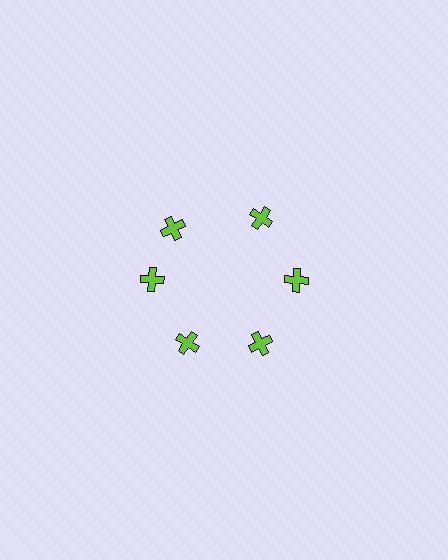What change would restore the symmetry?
The symmetry would be restored by rotating it back into even spacing with its neighbors so that all 6 crosses sit at equal angles and equal distance from the center.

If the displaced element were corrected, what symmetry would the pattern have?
It would have 6-fold rotational symmetry — the pattern would map onto itself every 60 degrees.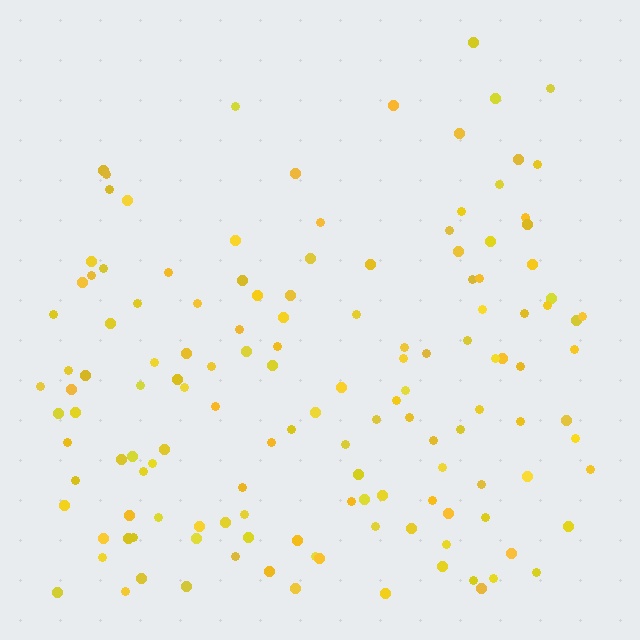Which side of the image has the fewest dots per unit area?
The top.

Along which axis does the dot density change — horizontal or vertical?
Vertical.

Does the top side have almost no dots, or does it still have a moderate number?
Still a moderate number, just noticeably fewer than the bottom.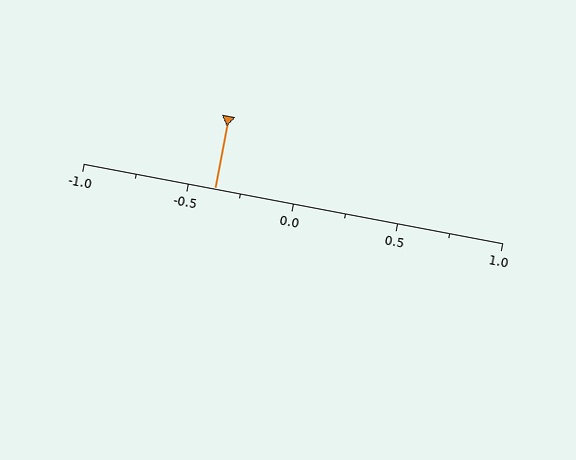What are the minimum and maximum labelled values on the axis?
The axis runs from -1.0 to 1.0.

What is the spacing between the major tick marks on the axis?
The major ticks are spaced 0.5 apart.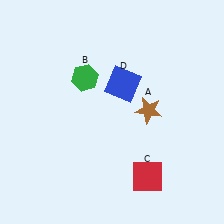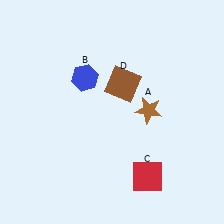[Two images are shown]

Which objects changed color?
B changed from green to blue. D changed from blue to brown.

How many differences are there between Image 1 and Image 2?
There are 2 differences between the two images.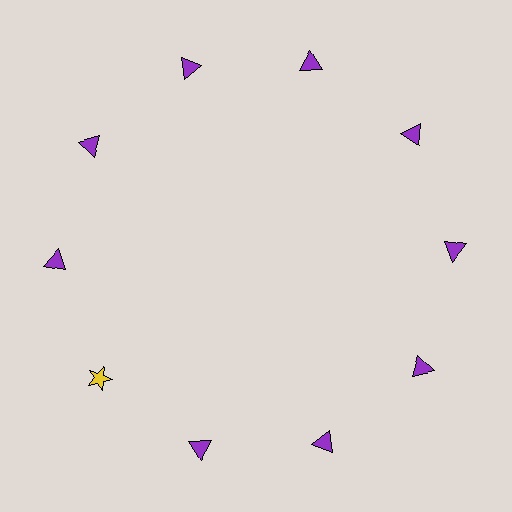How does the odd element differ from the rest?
It differs in both color (yellow instead of purple) and shape (star instead of triangle).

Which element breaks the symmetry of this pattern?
The yellow star at roughly the 8 o'clock position breaks the symmetry. All other shapes are purple triangles.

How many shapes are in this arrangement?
There are 10 shapes arranged in a ring pattern.